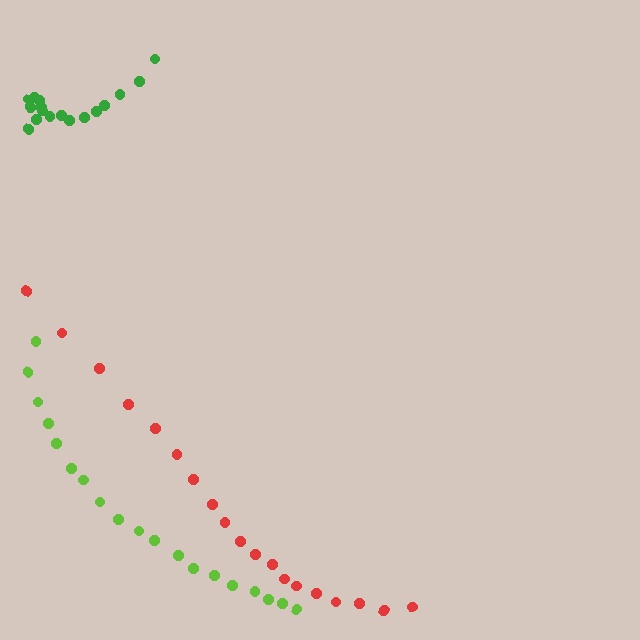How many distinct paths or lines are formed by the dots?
There are 3 distinct paths.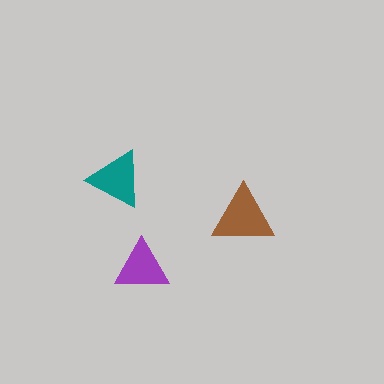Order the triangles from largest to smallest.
the brown one, the teal one, the purple one.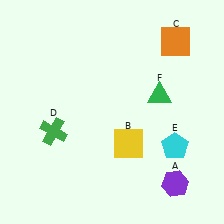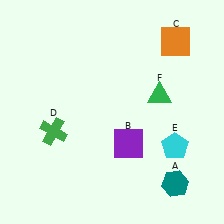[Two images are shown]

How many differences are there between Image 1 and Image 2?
There are 2 differences between the two images.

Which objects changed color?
A changed from purple to teal. B changed from yellow to purple.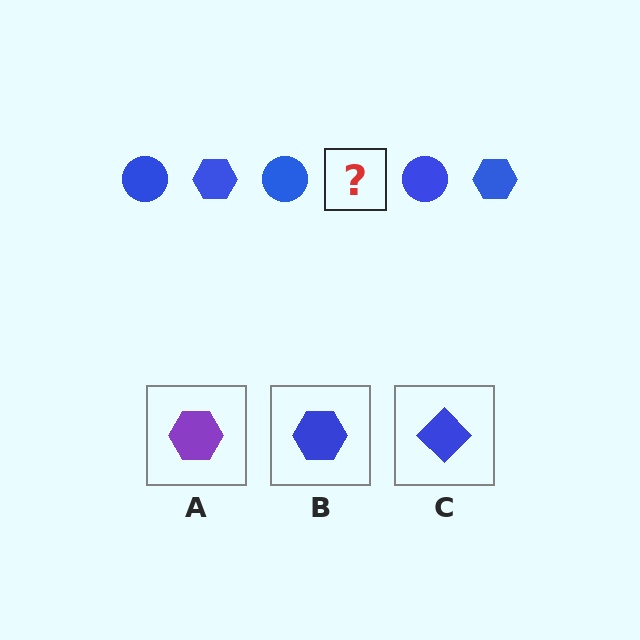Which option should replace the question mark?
Option B.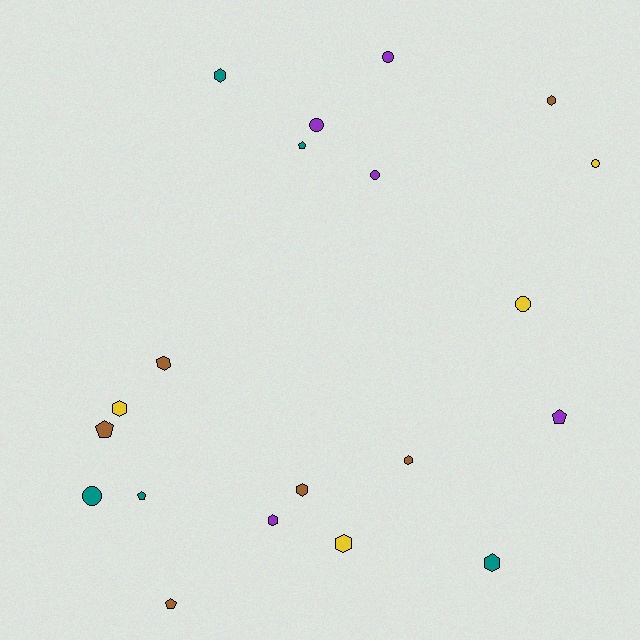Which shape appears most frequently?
Hexagon, with 9 objects.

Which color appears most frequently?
Brown, with 6 objects.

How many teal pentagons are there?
There are 2 teal pentagons.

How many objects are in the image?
There are 20 objects.